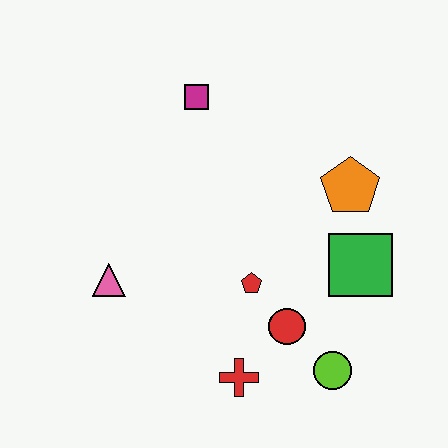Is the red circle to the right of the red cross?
Yes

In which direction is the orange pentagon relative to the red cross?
The orange pentagon is above the red cross.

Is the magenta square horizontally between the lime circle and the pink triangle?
Yes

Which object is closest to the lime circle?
The red circle is closest to the lime circle.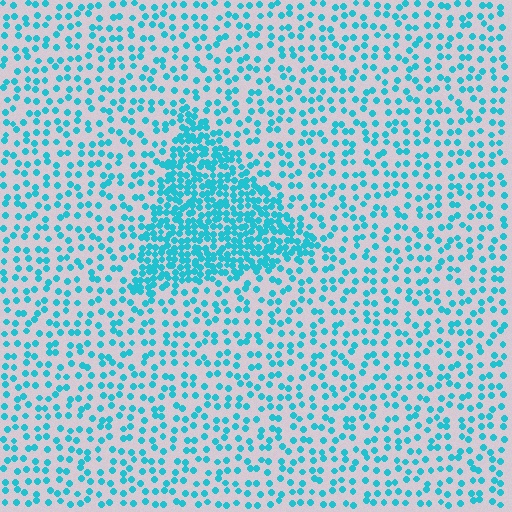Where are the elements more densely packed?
The elements are more densely packed inside the triangle boundary.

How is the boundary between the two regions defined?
The boundary is defined by a change in element density (approximately 2.6x ratio). All elements are the same color, size, and shape.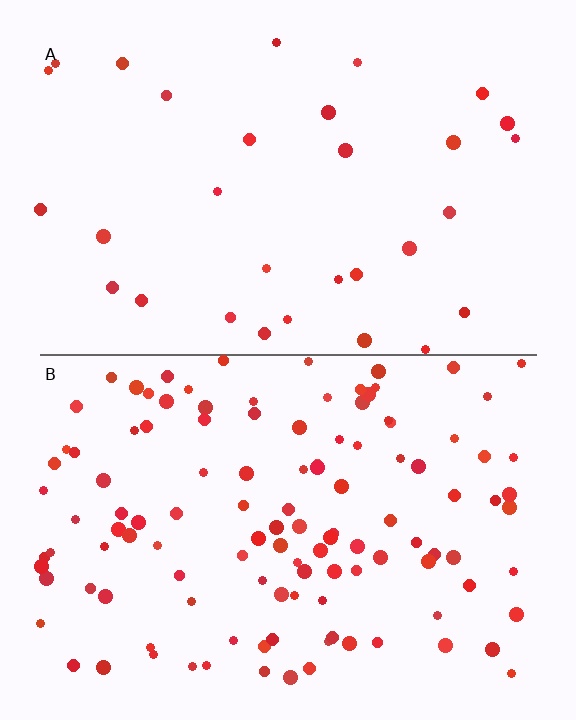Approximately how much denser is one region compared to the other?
Approximately 3.8× — region B over region A.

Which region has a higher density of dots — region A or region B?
B (the bottom).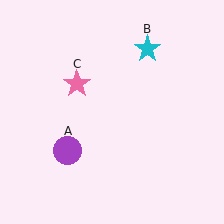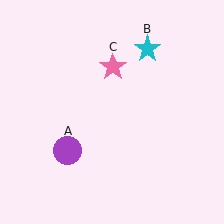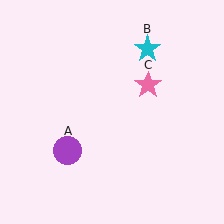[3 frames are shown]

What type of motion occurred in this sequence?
The pink star (object C) rotated clockwise around the center of the scene.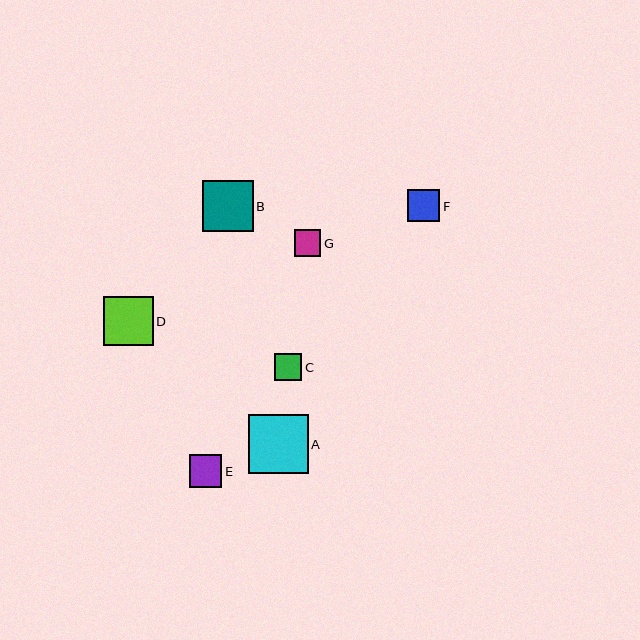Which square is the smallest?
Square G is the smallest with a size of approximately 26 pixels.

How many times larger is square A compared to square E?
Square A is approximately 1.9 times the size of square E.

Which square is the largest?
Square A is the largest with a size of approximately 60 pixels.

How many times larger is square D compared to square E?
Square D is approximately 1.5 times the size of square E.